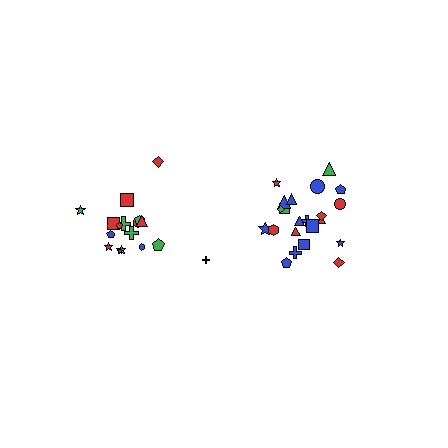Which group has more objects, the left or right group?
The right group.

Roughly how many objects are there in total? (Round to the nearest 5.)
Roughly 40 objects in total.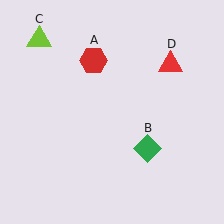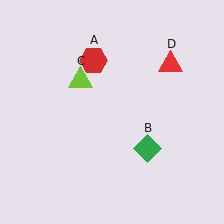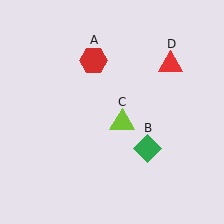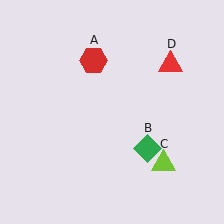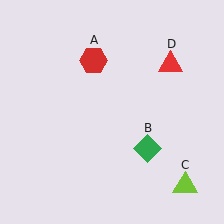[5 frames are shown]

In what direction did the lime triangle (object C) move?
The lime triangle (object C) moved down and to the right.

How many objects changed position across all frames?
1 object changed position: lime triangle (object C).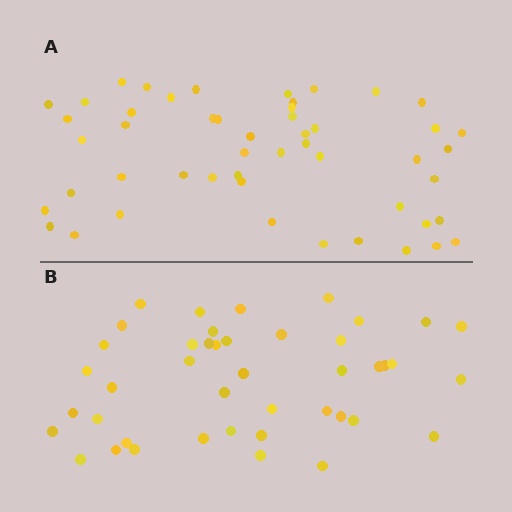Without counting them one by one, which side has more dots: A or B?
Region A (the top region) has more dots.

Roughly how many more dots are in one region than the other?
Region A has roughly 8 or so more dots than region B.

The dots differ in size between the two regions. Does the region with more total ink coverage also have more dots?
No. Region B has more total ink coverage because its dots are larger, but region A actually contains more individual dots. Total area can be misleading — the number of items is what matters here.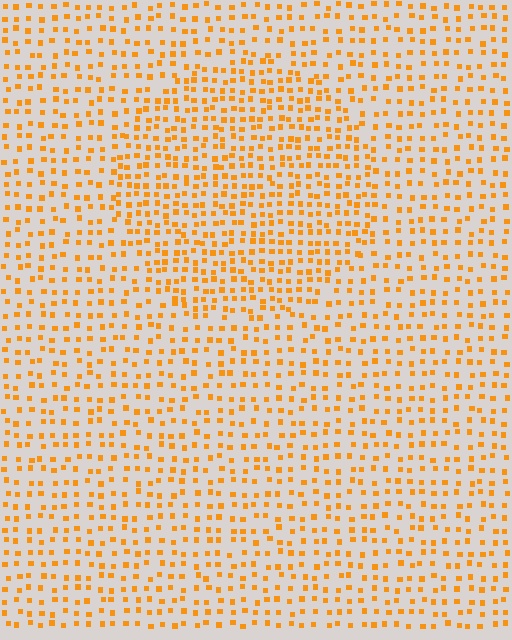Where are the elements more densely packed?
The elements are more densely packed inside the circle boundary.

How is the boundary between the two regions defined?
The boundary is defined by a change in element density (approximately 1.6x ratio). All elements are the same color, size, and shape.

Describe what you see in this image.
The image contains small orange elements arranged at two different densities. A circle-shaped region is visible where the elements are more densely packed than the surrounding area.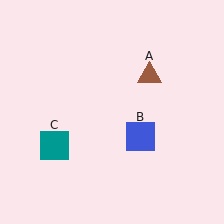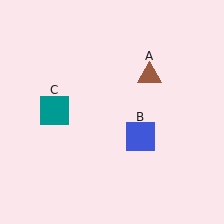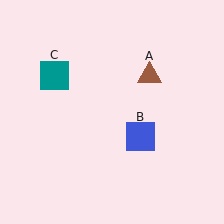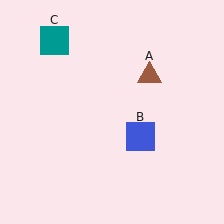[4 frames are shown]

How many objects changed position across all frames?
1 object changed position: teal square (object C).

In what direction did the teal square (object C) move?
The teal square (object C) moved up.